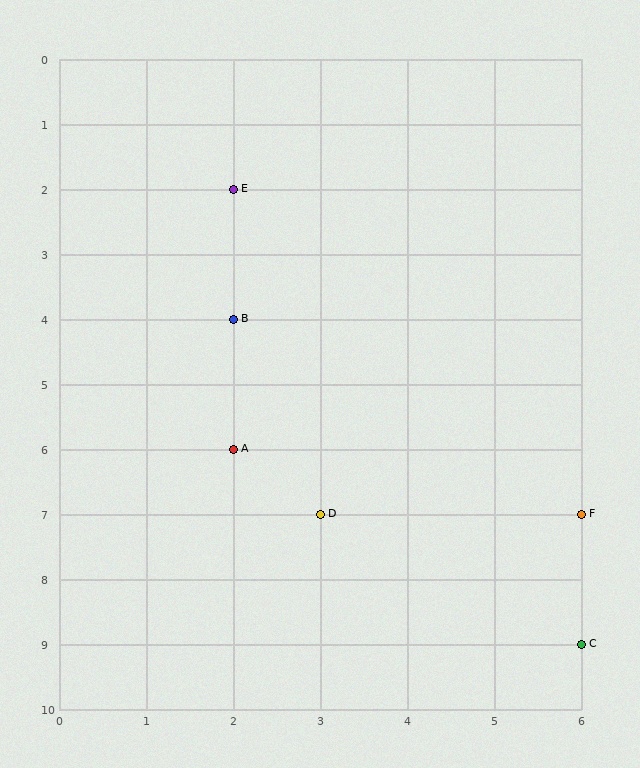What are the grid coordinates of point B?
Point B is at grid coordinates (2, 4).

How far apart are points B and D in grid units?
Points B and D are 1 column and 3 rows apart (about 3.2 grid units diagonally).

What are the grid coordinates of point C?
Point C is at grid coordinates (6, 9).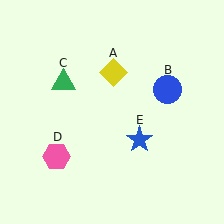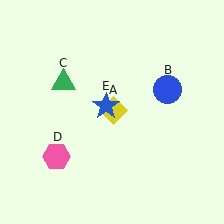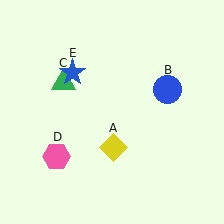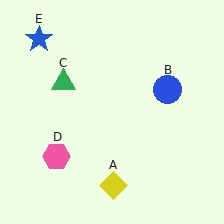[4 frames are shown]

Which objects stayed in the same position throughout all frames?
Blue circle (object B) and green triangle (object C) and pink hexagon (object D) remained stationary.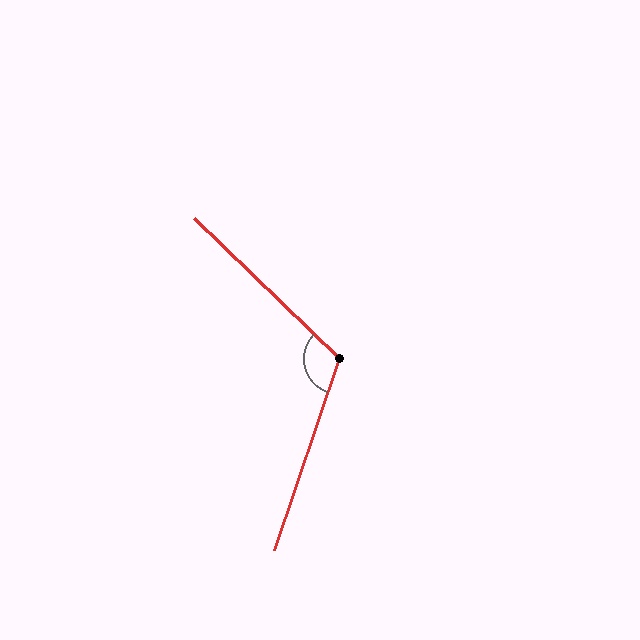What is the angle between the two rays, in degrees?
Approximately 115 degrees.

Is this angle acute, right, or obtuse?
It is obtuse.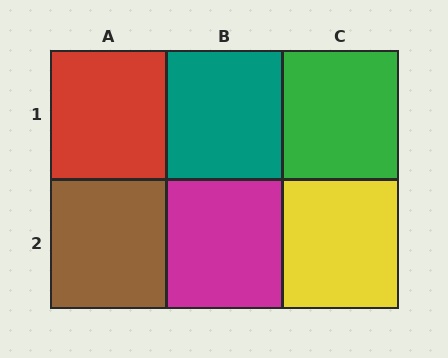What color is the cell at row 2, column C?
Yellow.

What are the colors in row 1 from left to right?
Red, teal, green.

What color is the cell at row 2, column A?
Brown.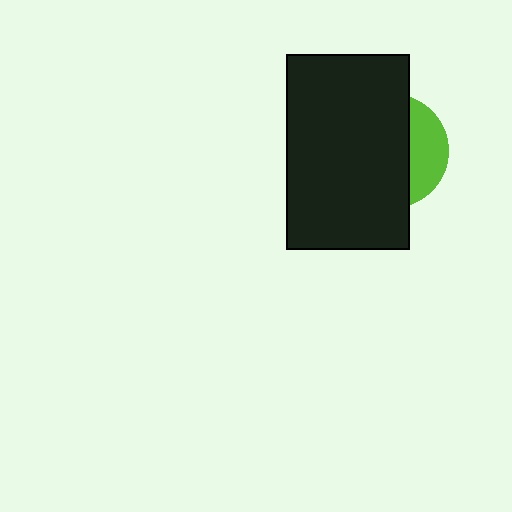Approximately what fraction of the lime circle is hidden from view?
Roughly 69% of the lime circle is hidden behind the black rectangle.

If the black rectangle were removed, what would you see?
You would see the complete lime circle.